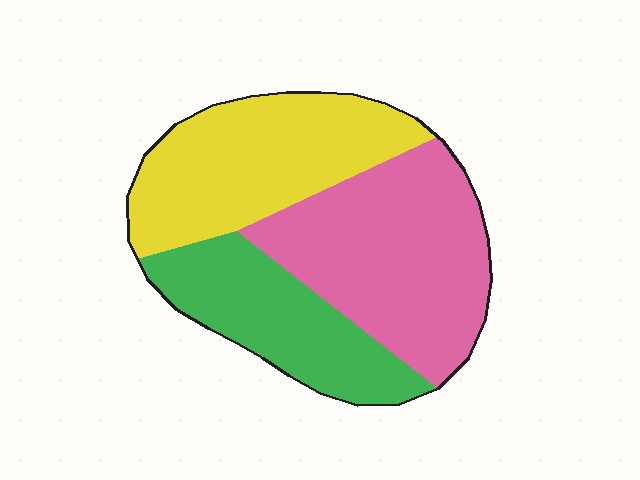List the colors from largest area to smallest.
From largest to smallest: pink, yellow, green.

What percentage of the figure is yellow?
Yellow takes up between a third and a half of the figure.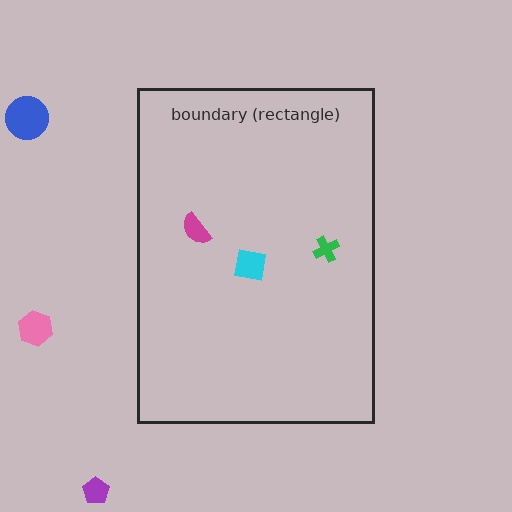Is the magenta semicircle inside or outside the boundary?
Inside.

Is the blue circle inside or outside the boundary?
Outside.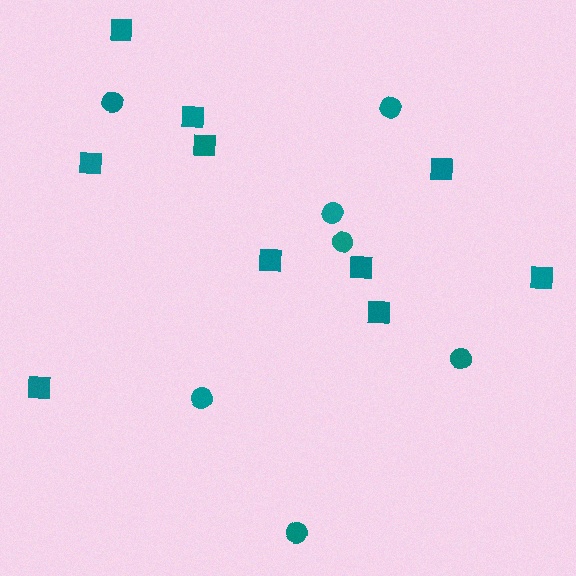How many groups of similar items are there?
There are 2 groups: one group of squares (10) and one group of circles (7).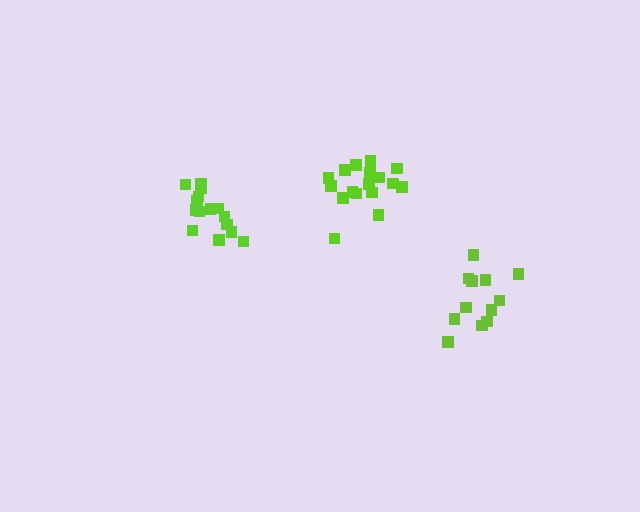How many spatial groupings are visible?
There are 3 spatial groupings.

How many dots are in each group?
Group 1: 15 dots, Group 2: 12 dots, Group 3: 17 dots (44 total).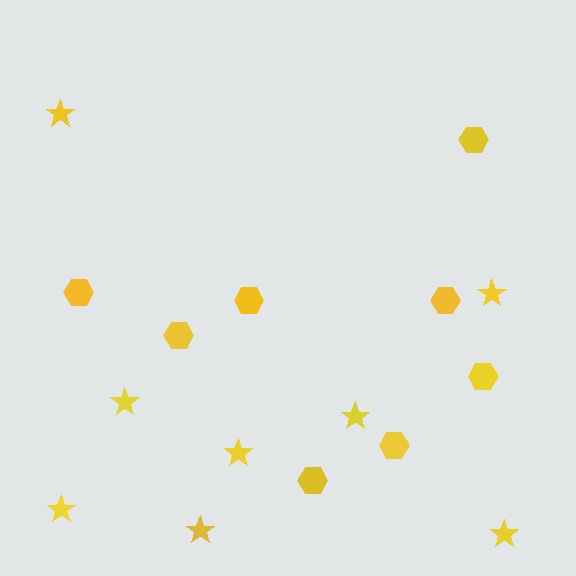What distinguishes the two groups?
There are 2 groups: one group of hexagons (8) and one group of stars (8).